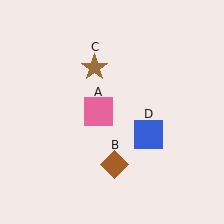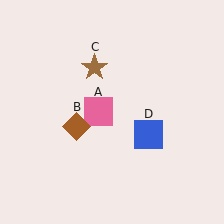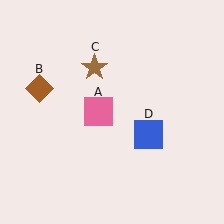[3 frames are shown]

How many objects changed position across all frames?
1 object changed position: brown diamond (object B).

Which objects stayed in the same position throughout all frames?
Pink square (object A) and brown star (object C) and blue square (object D) remained stationary.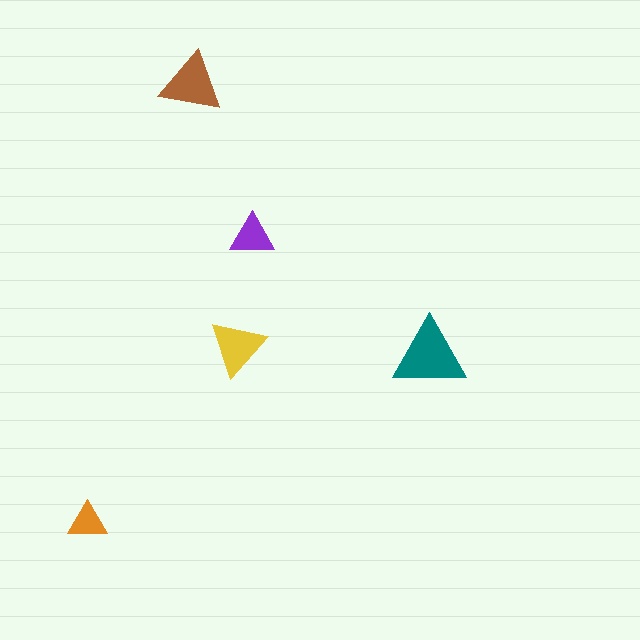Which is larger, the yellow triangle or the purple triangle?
The yellow one.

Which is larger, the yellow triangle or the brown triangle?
The brown one.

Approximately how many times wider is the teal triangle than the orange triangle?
About 2 times wider.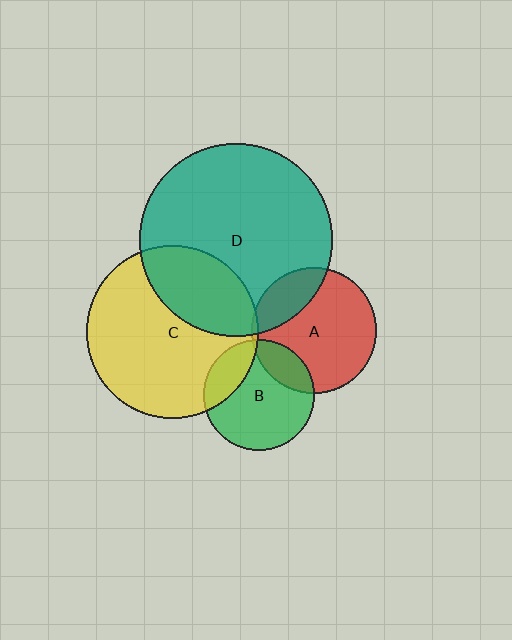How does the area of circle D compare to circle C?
Approximately 1.3 times.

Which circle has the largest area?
Circle D (teal).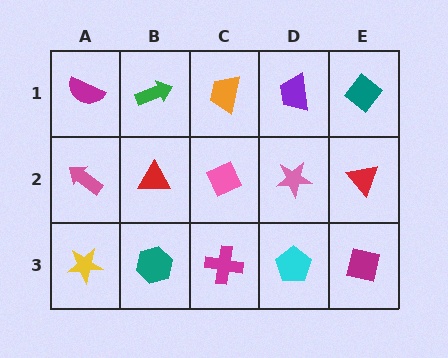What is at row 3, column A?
A yellow star.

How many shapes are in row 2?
5 shapes.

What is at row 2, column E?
A red triangle.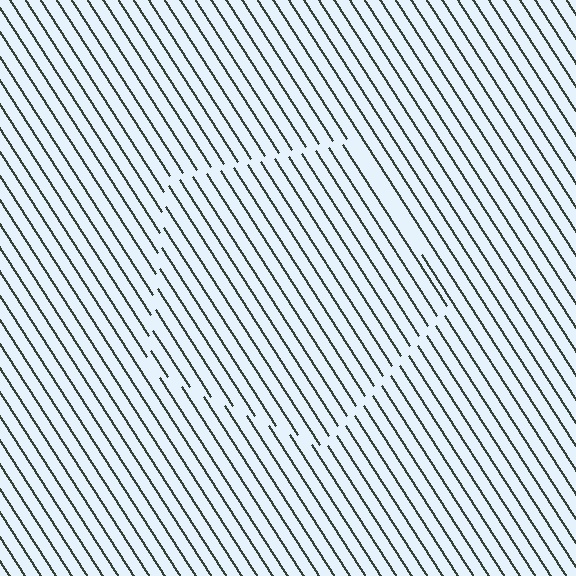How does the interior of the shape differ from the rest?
The interior of the shape contains the same grating, shifted by half a period — the contour is defined by the phase discontinuity where line-ends from the inner and outer gratings abut.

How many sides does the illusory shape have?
5 sides — the line-ends trace a pentagon.